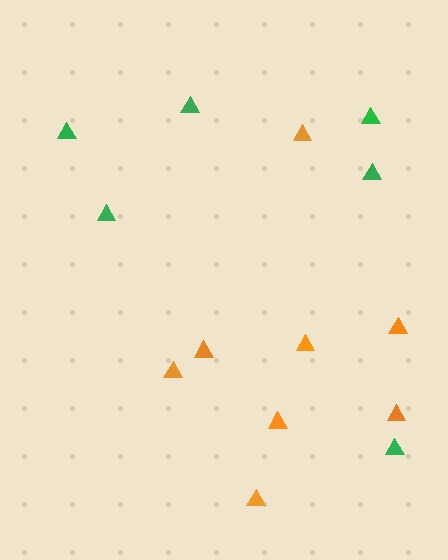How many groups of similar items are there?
There are 2 groups: one group of orange triangles (8) and one group of green triangles (6).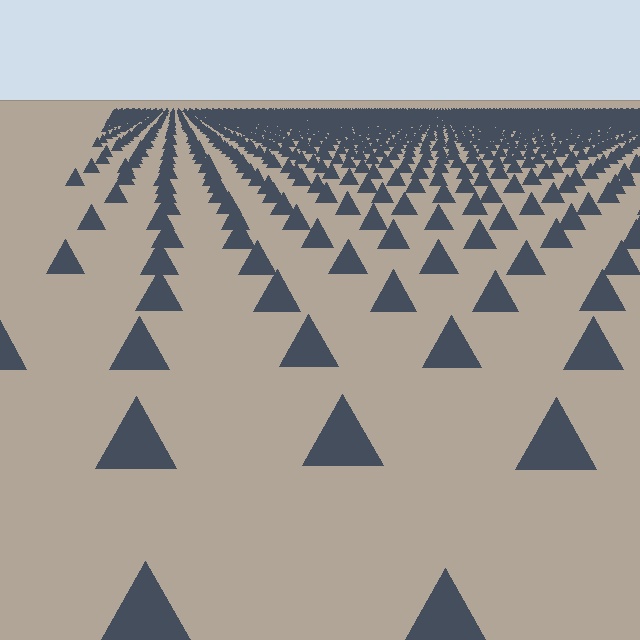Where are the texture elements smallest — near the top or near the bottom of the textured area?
Near the top.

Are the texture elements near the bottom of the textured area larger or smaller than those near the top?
Larger. Near the bottom, elements are closer to the viewer and appear at a bigger on-screen size.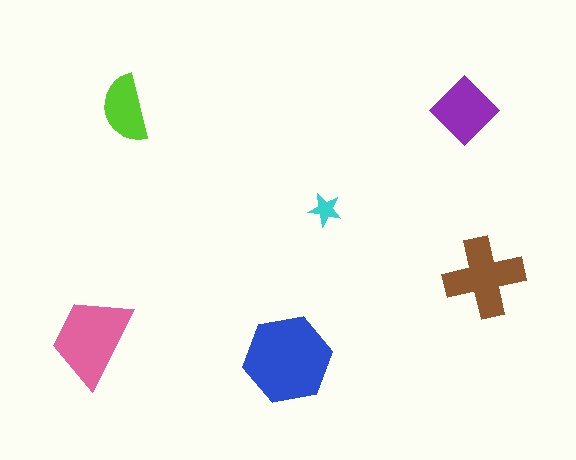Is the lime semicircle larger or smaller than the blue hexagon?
Smaller.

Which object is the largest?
The blue hexagon.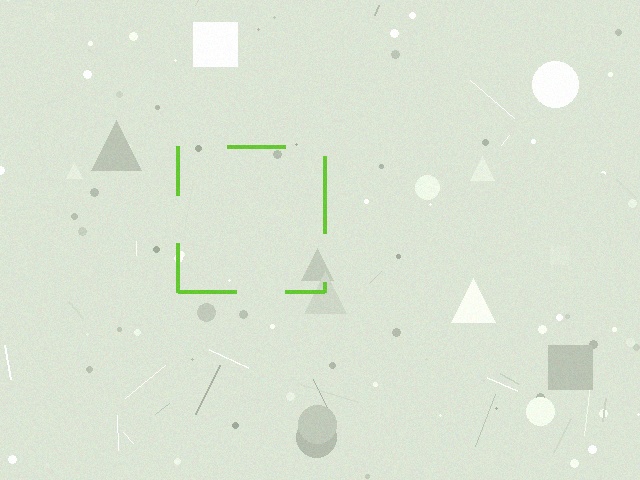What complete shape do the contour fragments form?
The contour fragments form a square.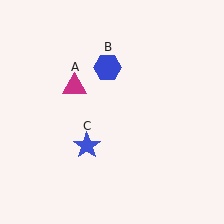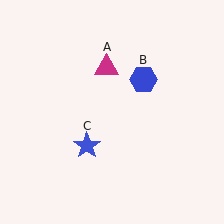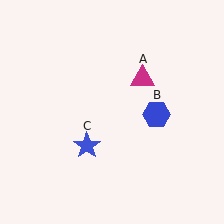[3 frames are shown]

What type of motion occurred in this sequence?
The magenta triangle (object A), blue hexagon (object B) rotated clockwise around the center of the scene.